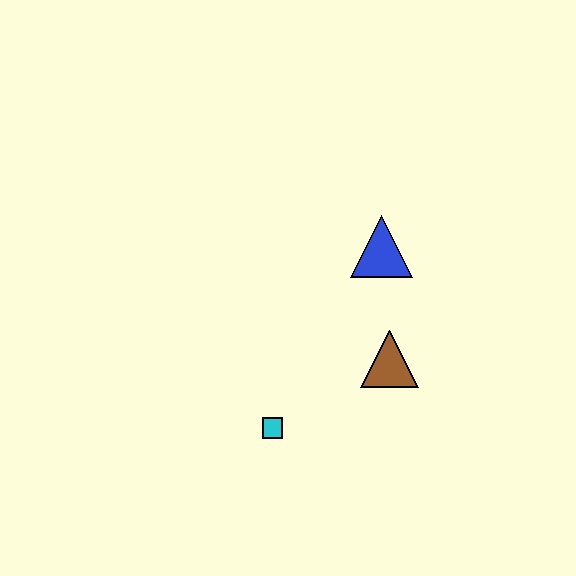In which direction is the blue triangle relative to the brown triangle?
The blue triangle is above the brown triangle.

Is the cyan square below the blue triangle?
Yes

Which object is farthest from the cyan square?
The blue triangle is farthest from the cyan square.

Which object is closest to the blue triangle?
The brown triangle is closest to the blue triangle.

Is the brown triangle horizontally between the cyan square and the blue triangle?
No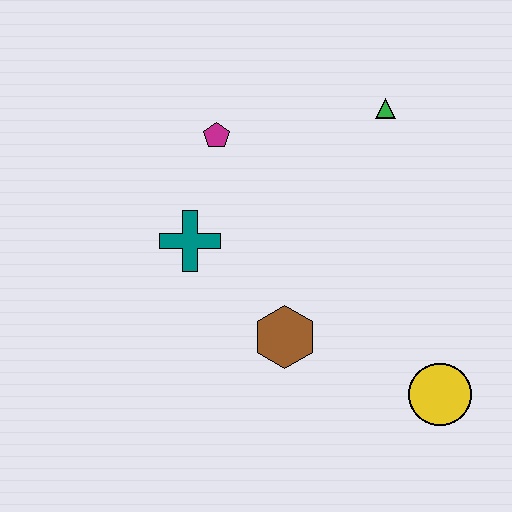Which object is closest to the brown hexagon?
The teal cross is closest to the brown hexagon.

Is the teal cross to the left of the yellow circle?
Yes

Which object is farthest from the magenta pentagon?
The yellow circle is farthest from the magenta pentagon.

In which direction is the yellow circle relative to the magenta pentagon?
The yellow circle is below the magenta pentagon.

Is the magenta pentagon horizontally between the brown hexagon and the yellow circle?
No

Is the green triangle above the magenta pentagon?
Yes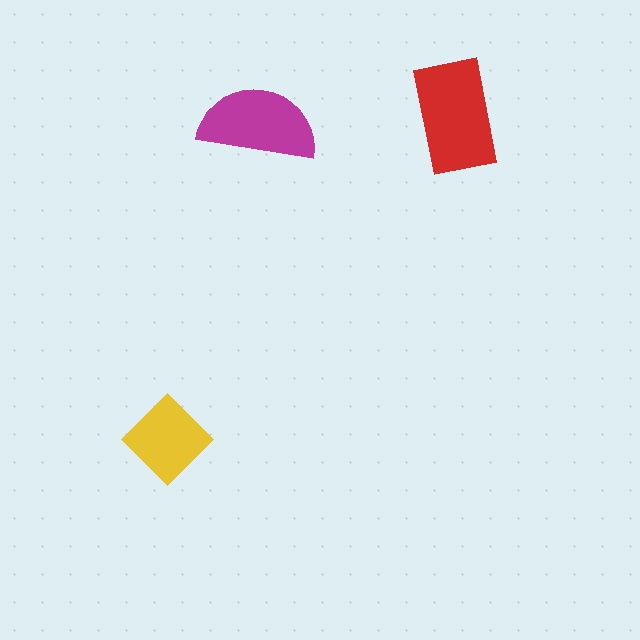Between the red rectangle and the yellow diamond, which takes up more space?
The red rectangle.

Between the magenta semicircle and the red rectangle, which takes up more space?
The red rectangle.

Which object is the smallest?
The yellow diamond.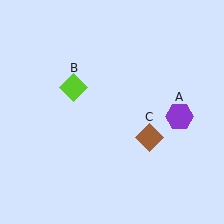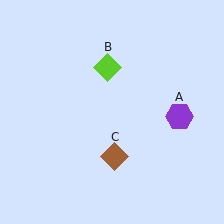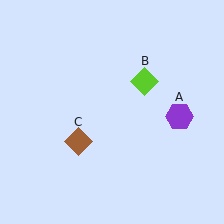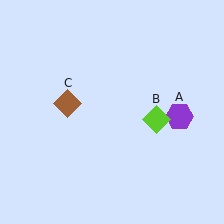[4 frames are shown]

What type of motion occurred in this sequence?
The lime diamond (object B), brown diamond (object C) rotated clockwise around the center of the scene.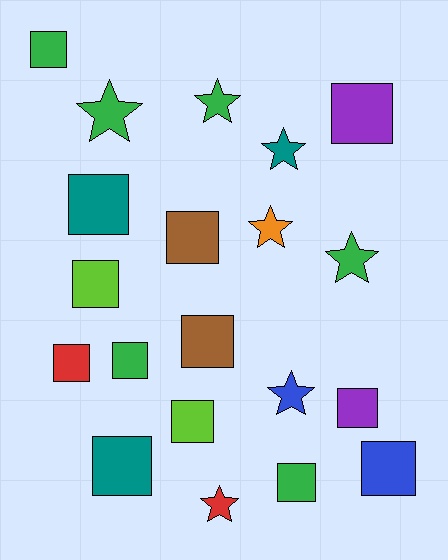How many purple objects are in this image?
There are 2 purple objects.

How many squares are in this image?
There are 13 squares.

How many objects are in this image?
There are 20 objects.